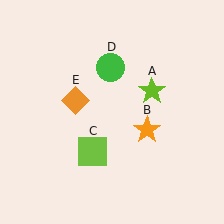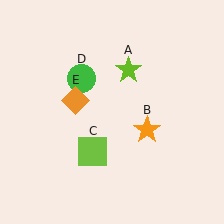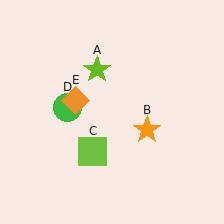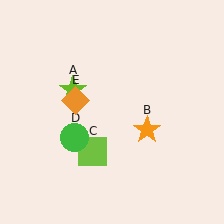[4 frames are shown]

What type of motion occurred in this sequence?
The lime star (object A), green circle (object D) rotated counterclockwise around the center of the scene.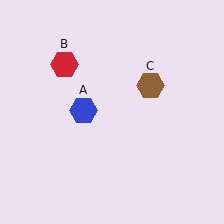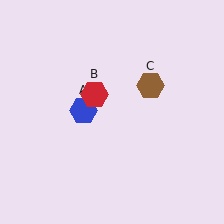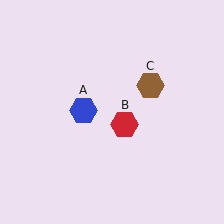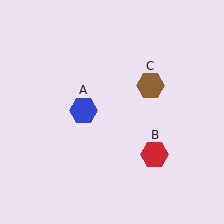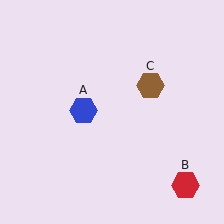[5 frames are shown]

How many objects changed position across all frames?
1 object changed position: red hexagon (object B).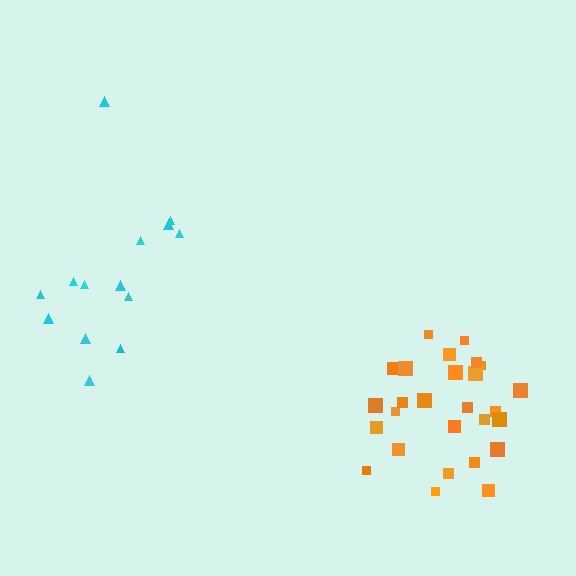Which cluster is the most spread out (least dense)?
Cyan.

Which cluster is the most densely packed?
Orange.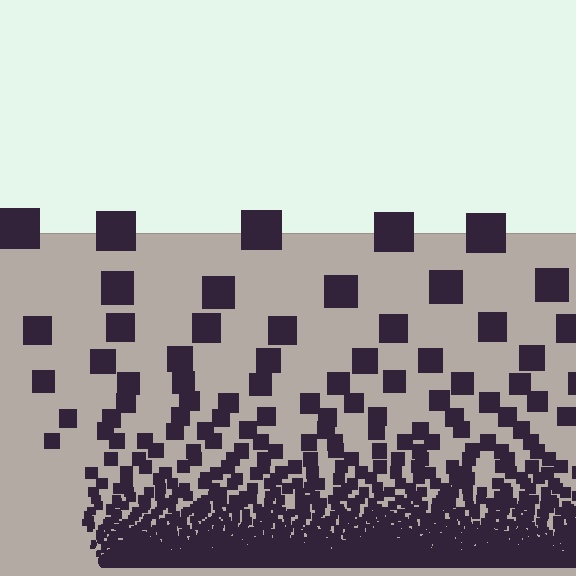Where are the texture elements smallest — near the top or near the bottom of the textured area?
Near the bottom.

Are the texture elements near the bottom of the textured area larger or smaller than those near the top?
Smaller. The gradient is inverted — elements near the bottom are smaller and denser.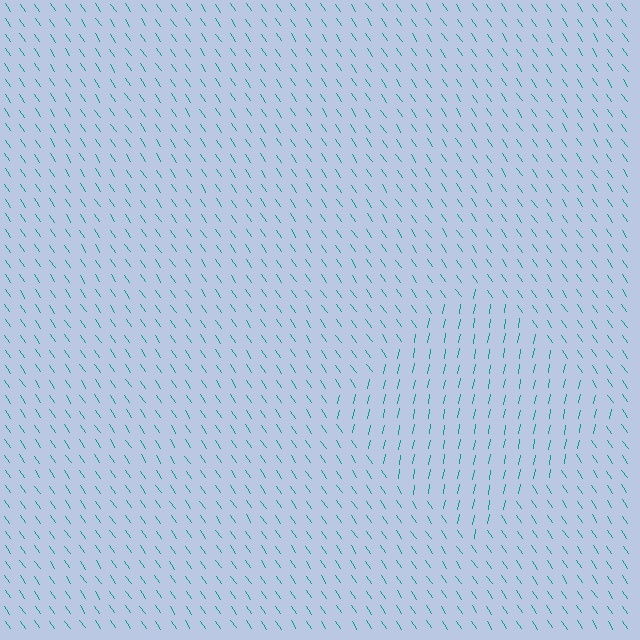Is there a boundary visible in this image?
Yes, there is a texture boundary formed by a change in line orientation.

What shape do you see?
I see a diamond.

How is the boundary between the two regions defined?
The boundary is defined purely by a change in line orientation (approximately 45 degrees difference). All lines are the same color and thickness.